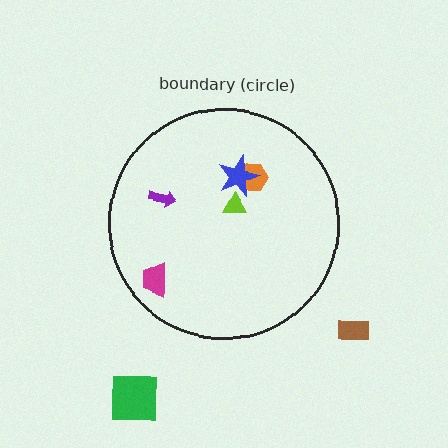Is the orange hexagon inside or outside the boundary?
Inside.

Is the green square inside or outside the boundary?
Outside.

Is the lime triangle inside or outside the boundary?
Inside.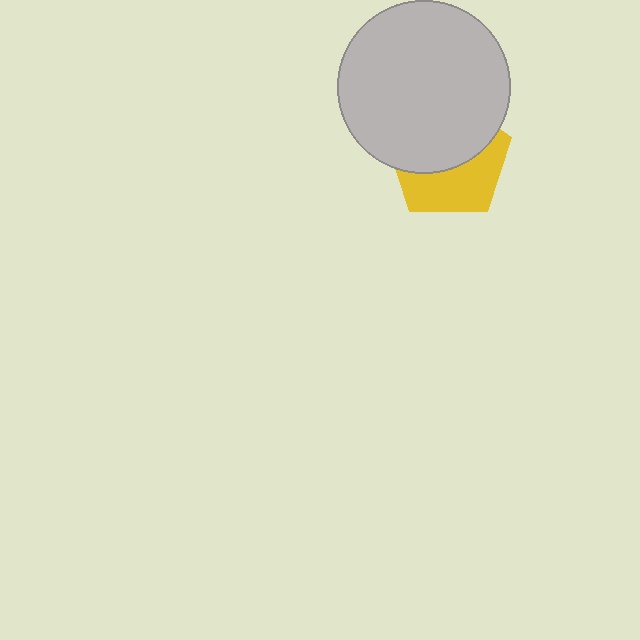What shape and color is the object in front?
The object in front is a light gray circle.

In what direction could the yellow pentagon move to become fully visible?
The yellow pentagon could move down. That would shift it out from behind the light gray circle entirely.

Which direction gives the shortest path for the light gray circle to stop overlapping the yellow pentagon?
Moving up gives the shortest separation.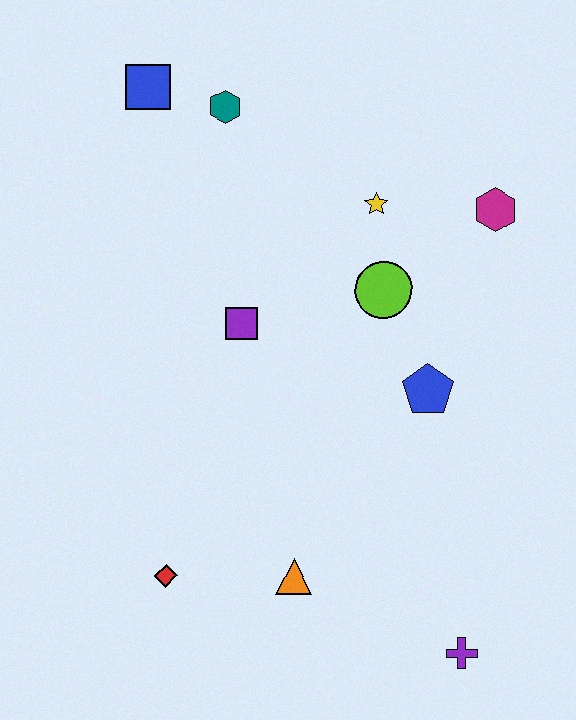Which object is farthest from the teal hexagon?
The purple cross is farthest from the teal hexagon.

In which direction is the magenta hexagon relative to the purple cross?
The magenta hexagon is above the purple cross.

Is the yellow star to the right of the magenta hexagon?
No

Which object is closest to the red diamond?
The orange triangle is closest to the red diamond.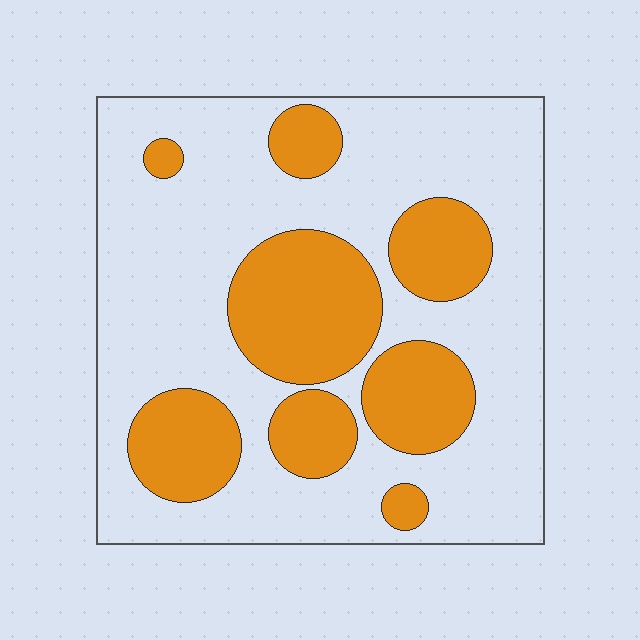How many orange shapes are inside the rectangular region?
8.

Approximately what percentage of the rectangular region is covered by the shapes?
Approximately 30%.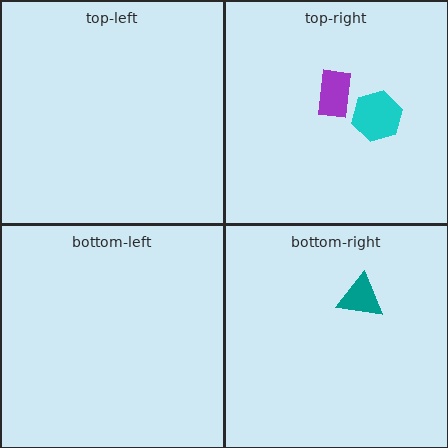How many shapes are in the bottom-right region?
1.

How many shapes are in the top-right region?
2.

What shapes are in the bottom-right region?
The teal triangle.